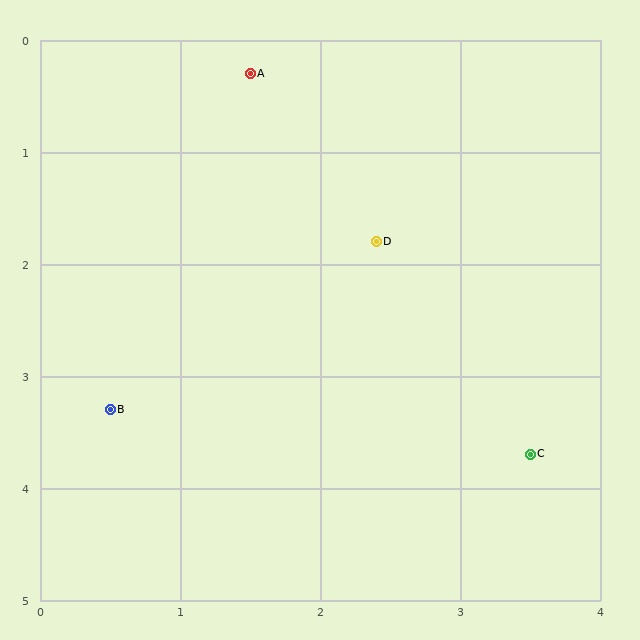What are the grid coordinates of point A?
Point A is at approximately (1.5, 0.3).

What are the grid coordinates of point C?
Point C is at approximately (3.5, 3.7).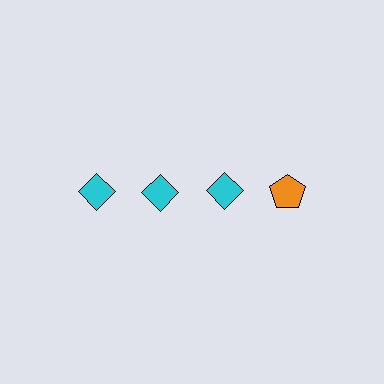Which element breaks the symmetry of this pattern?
The orange pentagon in the top row, second from right column breaks the symmetry. All other shapes are cyan diamonds.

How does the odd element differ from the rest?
It differs in both color (orange instead of cyan) and shape (pentagon instead of diamond).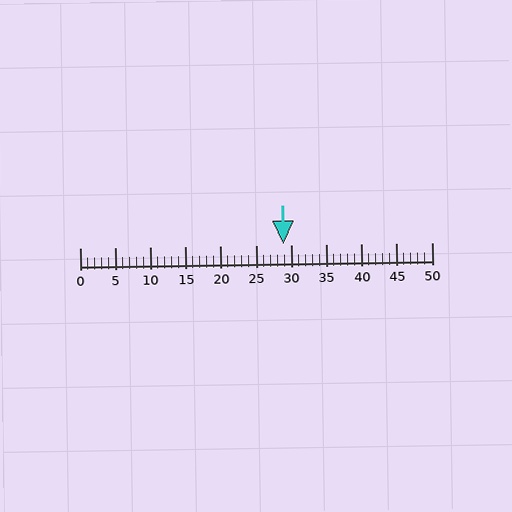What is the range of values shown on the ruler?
The ruler shows values from 0 to 50.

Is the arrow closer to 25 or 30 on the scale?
The arrow is closer to 30.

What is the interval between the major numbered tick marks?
The major tick marks are spaced 5 units apart.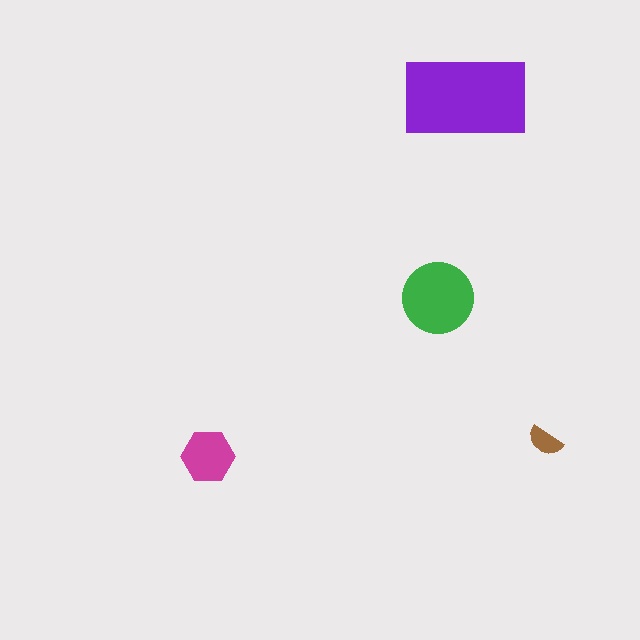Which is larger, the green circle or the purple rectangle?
The purple rectangle.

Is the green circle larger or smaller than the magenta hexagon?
Larger.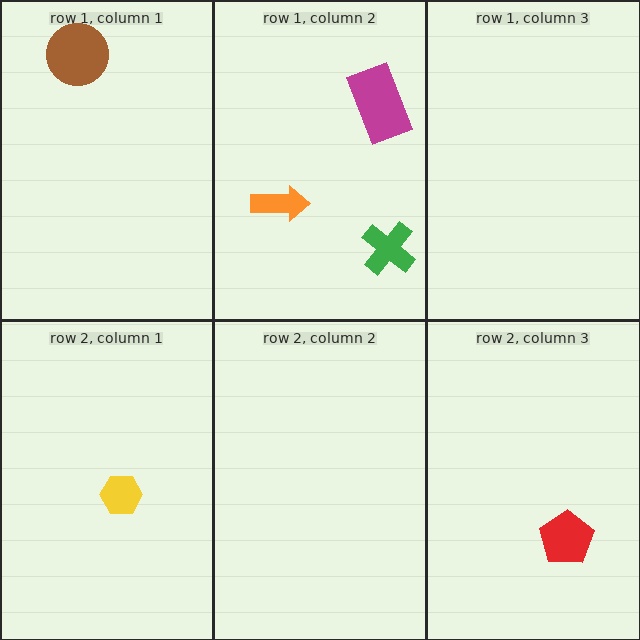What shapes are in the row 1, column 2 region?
The orange arrow, the green cross, the magenta rectangle.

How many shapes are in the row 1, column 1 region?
1.